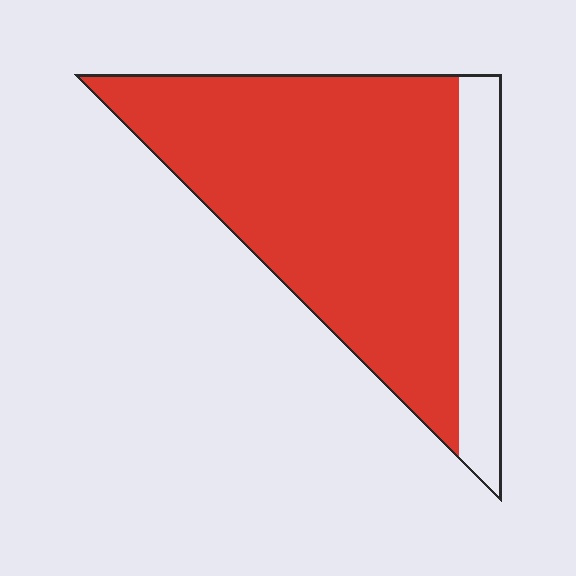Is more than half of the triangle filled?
Yes.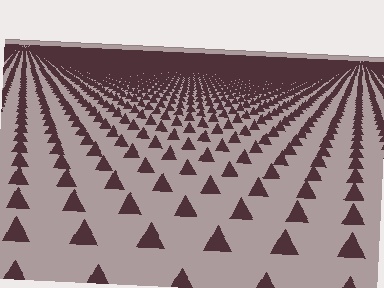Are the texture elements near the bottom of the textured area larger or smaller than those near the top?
Larger. Near the bottom, elements are closer to the viewer and appear at a bigger on-screen size.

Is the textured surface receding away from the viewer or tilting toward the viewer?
The surface is receding away from the viewer. Texture elements get smaller and denser toward the top.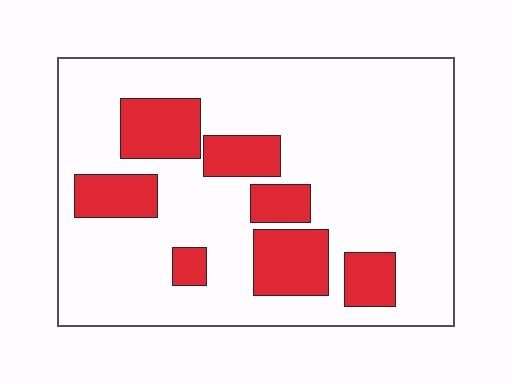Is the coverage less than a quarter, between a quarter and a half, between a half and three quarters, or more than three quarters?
Less than a quarter.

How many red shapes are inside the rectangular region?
7.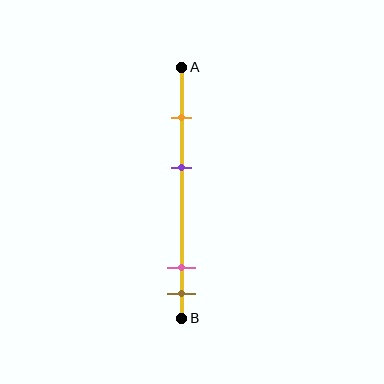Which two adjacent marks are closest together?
The pink and brown marks are the closest adjacent pair.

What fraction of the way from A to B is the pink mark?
The pink mark is approximately 80% (0.8) of the way from A to B.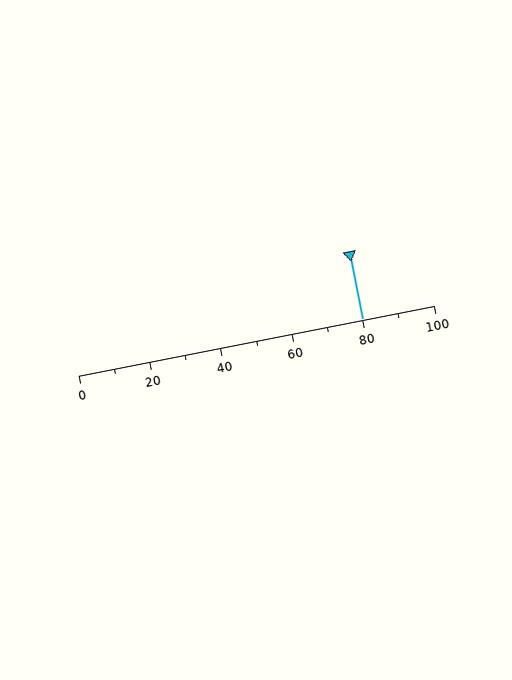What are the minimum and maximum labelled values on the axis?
The axis runs from 0 to 100.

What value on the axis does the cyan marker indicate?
The marker indicates approximately 80.